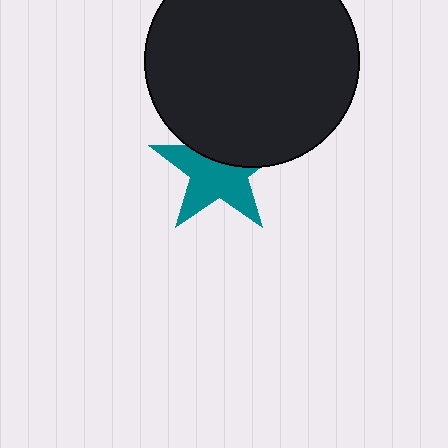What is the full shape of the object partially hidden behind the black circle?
The partially hidden object is a teal star.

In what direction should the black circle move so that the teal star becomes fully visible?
The black circle should move up. That is the shortest direction to clear the overlap and leave the teal star fully visible.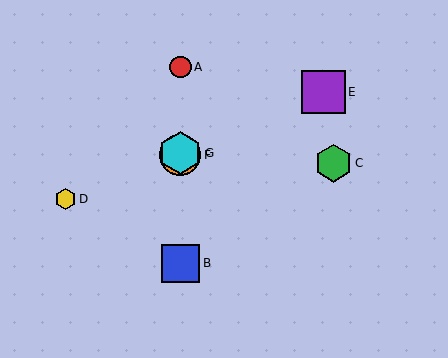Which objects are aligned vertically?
Objects A, B, F, G are aligned vertically.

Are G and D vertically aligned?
No, G is at x≈180 and D is at x≈65.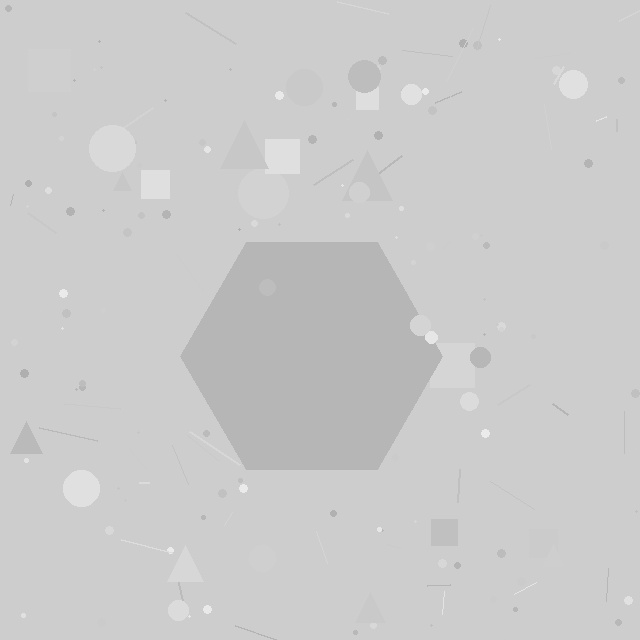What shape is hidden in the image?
A hexagon is hidden in the image.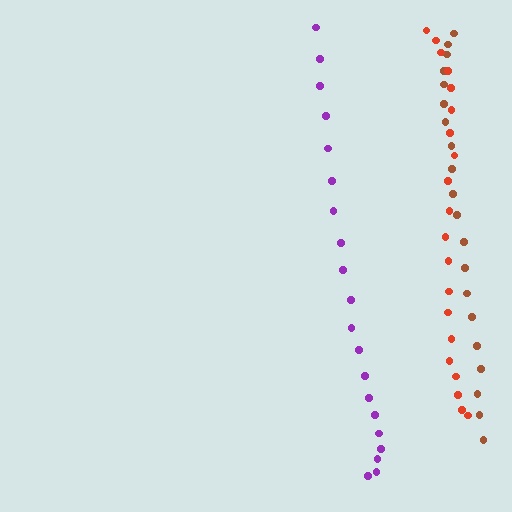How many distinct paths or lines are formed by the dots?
There are 3 distinct paths.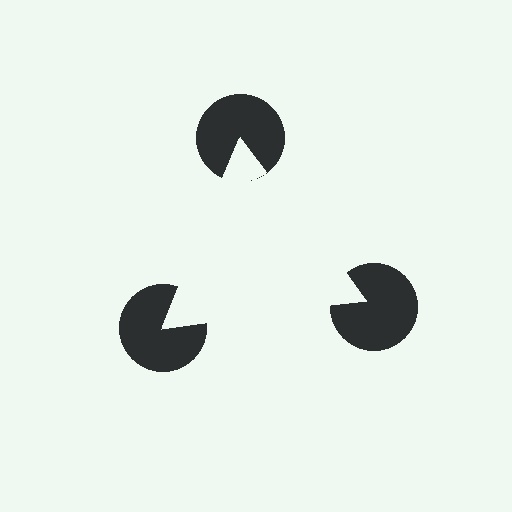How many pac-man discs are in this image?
There are 3 — one at each vertex of the illusory triangle.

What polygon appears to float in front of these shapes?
An illusory triangle — its edges are inferred from the aligned wedge cuts in the pac-man discs, not physically drawn.